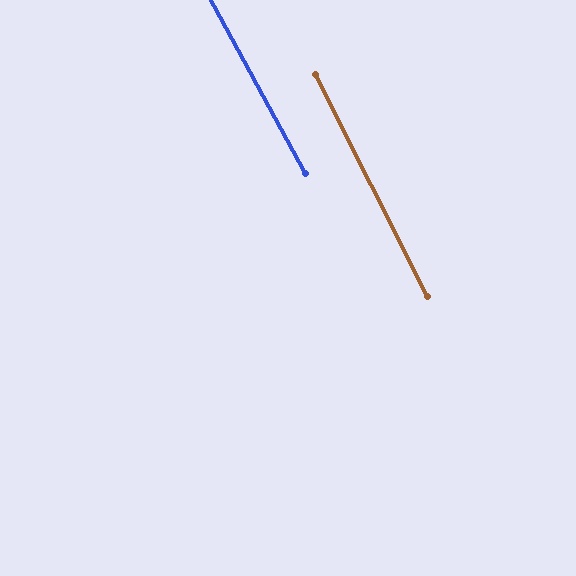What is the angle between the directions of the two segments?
Approximately 2 degrees.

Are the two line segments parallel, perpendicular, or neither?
Parallel — their directions differ by only 1.6°.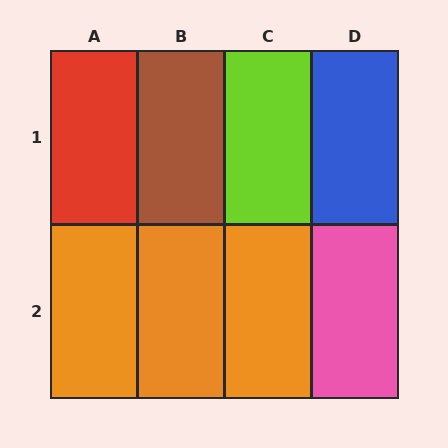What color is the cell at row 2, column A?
Orange.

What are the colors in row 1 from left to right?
Red, brown, lime, blue.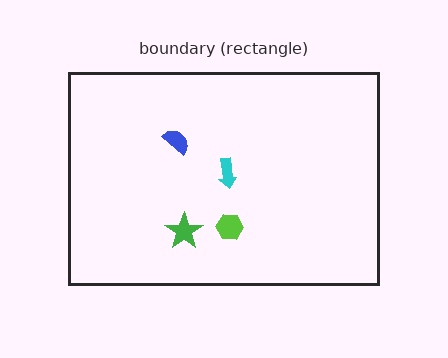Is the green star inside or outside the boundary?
Inside.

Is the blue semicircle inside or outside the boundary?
Inside.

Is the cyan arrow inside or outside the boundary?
Inside.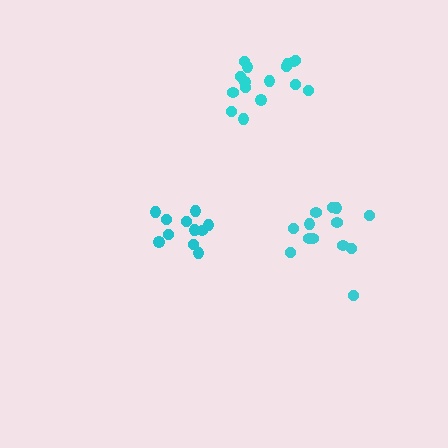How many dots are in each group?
Group 1: 16 dots, Group 2: 13 dots, Group 3: 11 dots (40 total).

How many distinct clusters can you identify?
There are 3 distinct clusters.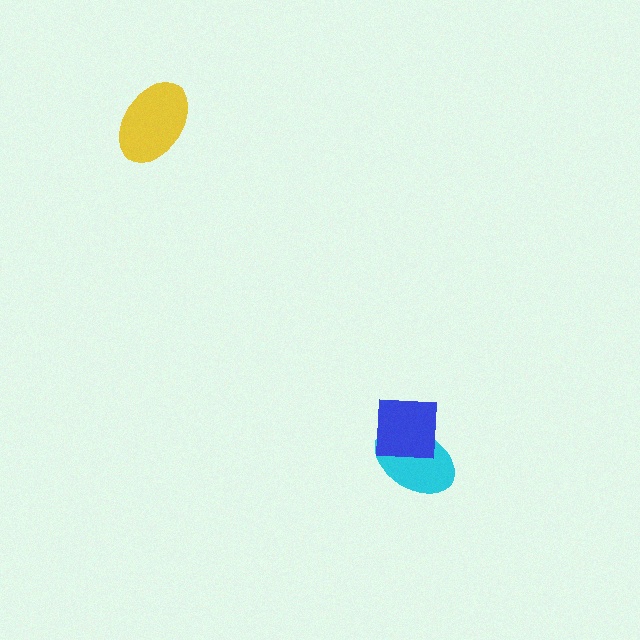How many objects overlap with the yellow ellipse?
0 objects overlap with the yellow ellipse.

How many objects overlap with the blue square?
1 object overlaps with the blue square.